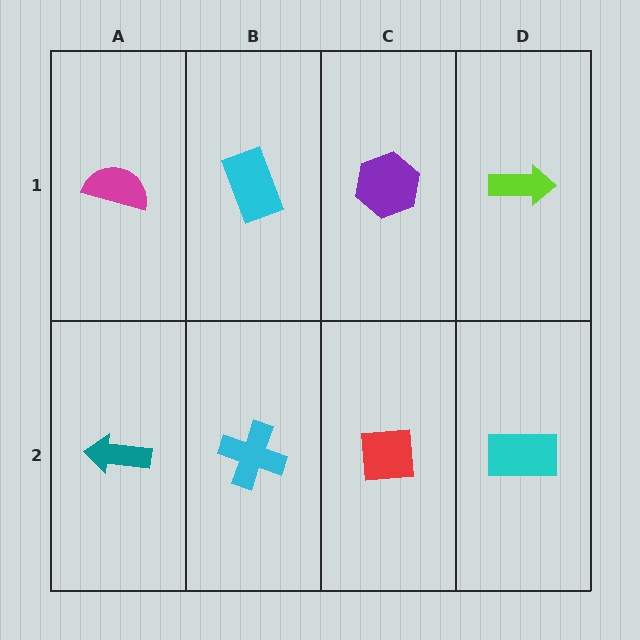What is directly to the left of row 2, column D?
A red square.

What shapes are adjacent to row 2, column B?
A cyan rectangle (row 1, column B), a teal arrow (row 2, column A), a red square (row 2, column C).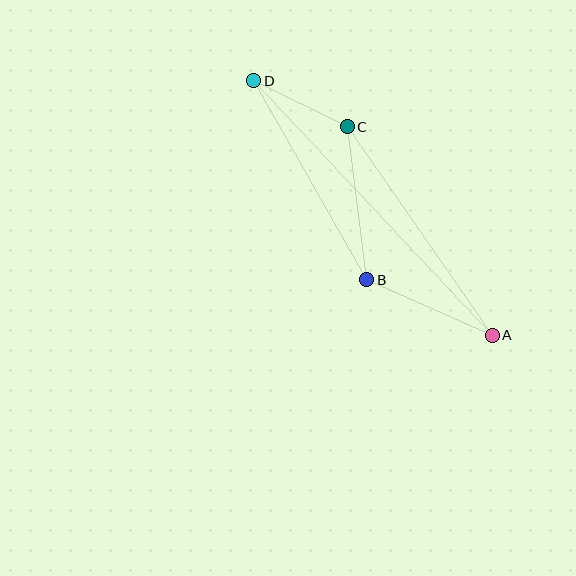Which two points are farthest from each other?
Points A and D are farthest from each other.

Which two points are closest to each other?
Points C and D are closest to each other.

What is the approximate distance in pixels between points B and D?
The distance between B and D is approximately 229 pixels.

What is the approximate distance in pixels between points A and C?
The distance between A and C is approximately 254 pixels.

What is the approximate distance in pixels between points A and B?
The distance between A and B is approximately 137 pixels.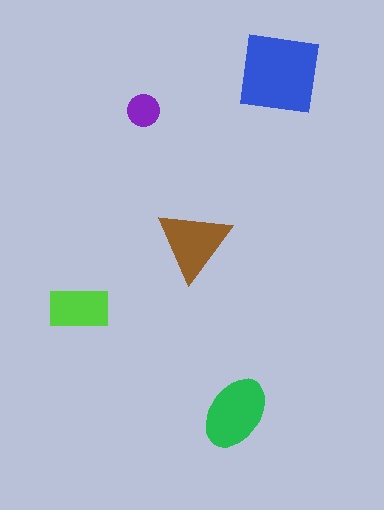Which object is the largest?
The blue square.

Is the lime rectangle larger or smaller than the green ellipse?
Smaller.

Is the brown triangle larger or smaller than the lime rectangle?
Larger.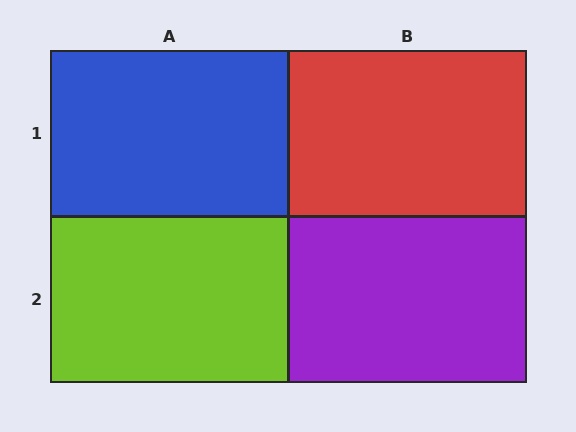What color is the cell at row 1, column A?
Blue.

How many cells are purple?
1 cell is purple.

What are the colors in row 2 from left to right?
Lime, purple.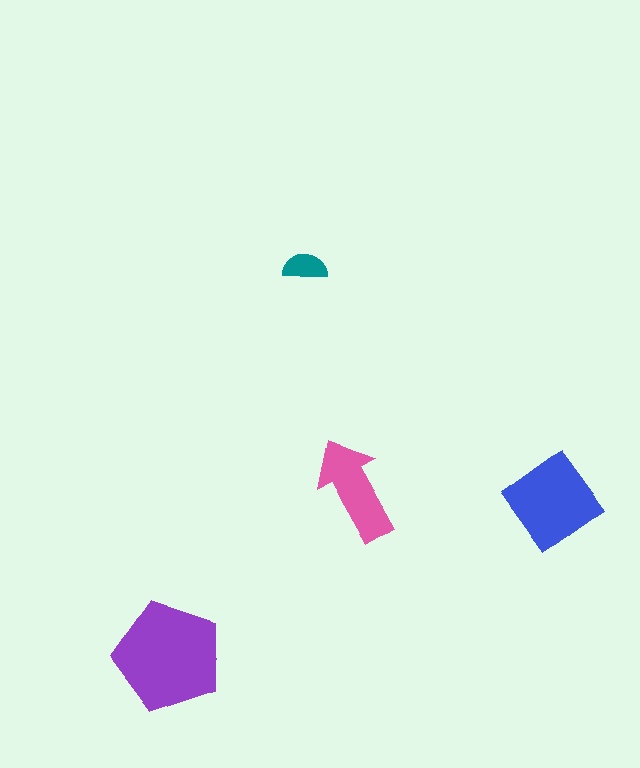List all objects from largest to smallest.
The purple pentagon, the blue diamond, the pink arrow, the teal semicircle.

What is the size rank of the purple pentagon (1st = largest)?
1st.